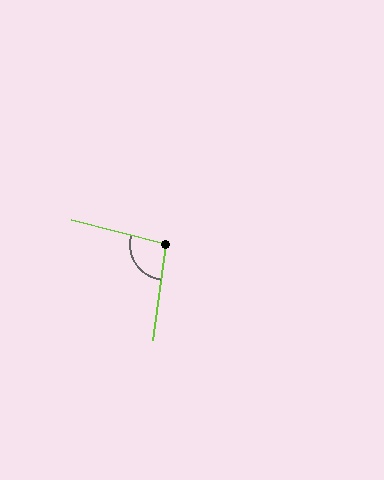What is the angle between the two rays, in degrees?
Approximately 96 degrees.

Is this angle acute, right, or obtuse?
It is obtuse.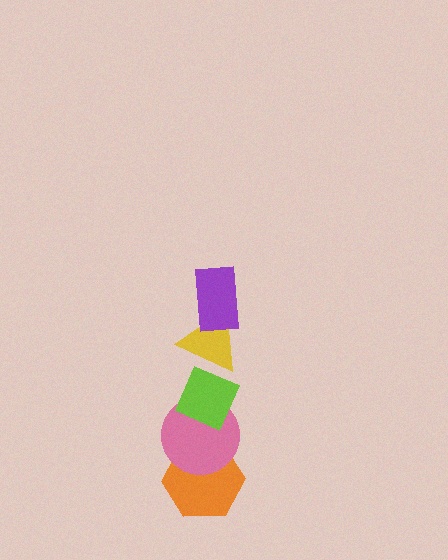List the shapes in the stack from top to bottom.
From top to bottom: the purple rectangle, the yellow triangle, the lime diamond, the pink circle, the orange hexagon.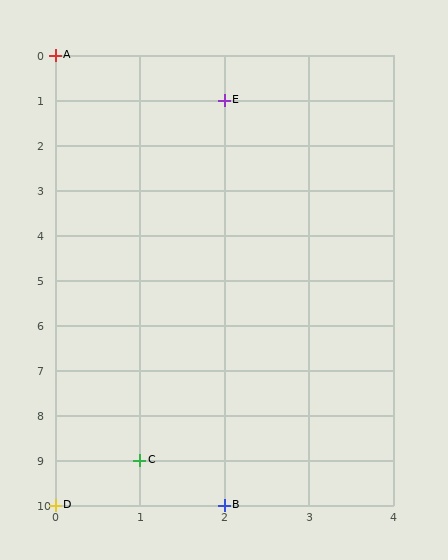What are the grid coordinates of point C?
Point C is at grid coordinates (1, 9).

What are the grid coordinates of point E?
Point E is at grid coordinates (2, 1).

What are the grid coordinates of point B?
Point B is at grid coordinates (2, 10).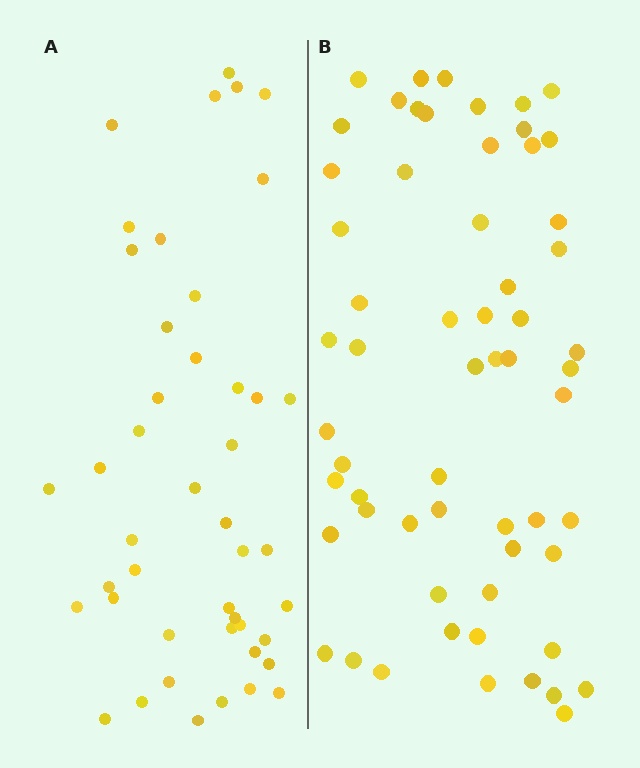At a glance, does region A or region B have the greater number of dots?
Region B (the right region) has more dots.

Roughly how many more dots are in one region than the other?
Region B has approximately 15 more dots than region A.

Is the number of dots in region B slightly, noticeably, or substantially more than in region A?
Region B has noticeably more, but not dramatically so. The ratio is roughly 1.3 to 1.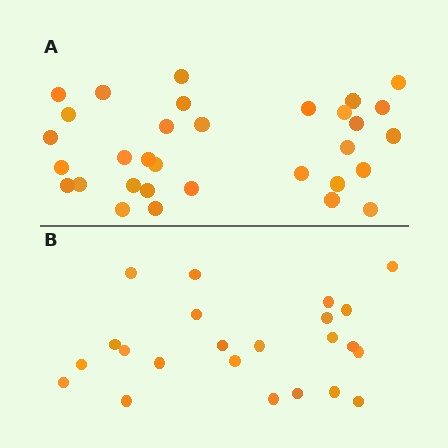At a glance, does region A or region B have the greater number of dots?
Region A (the top region) has more dots.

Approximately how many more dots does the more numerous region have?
Region A has roughly 8 or so more dots than region B.